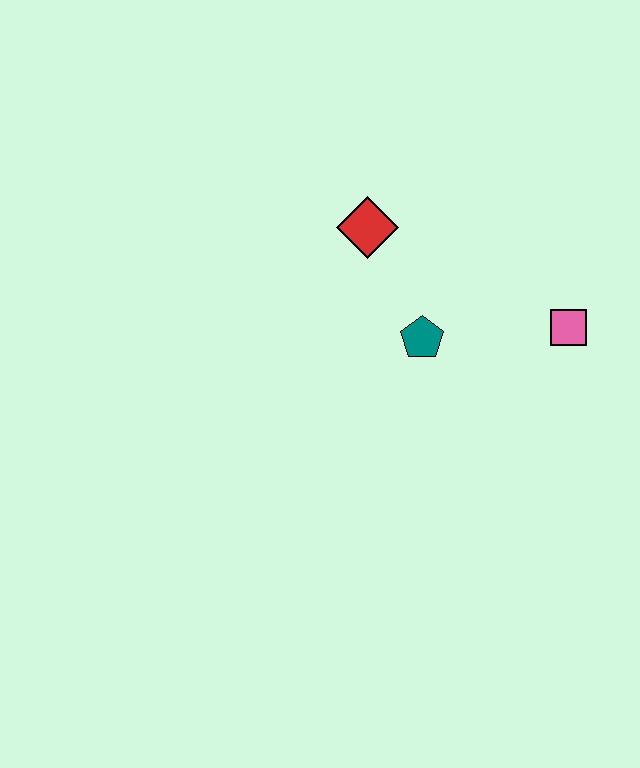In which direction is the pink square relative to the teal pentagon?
The pink square is to the right of the teal pentagon.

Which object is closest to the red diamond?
The teal pentagon is closest to the red diamond.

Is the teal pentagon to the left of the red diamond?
No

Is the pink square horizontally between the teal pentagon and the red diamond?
No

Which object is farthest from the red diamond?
The pink square is farthest from the red diamond.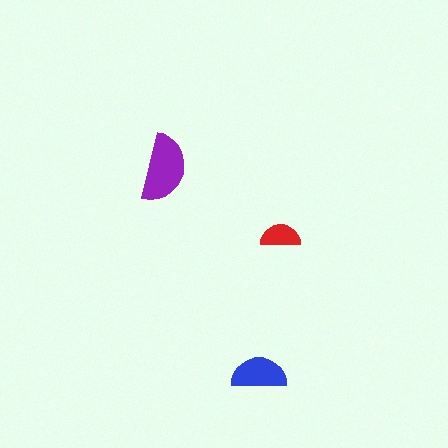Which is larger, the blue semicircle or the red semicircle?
The blue one.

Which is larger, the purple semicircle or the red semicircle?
The purple one.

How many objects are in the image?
There are 3 objects in the image.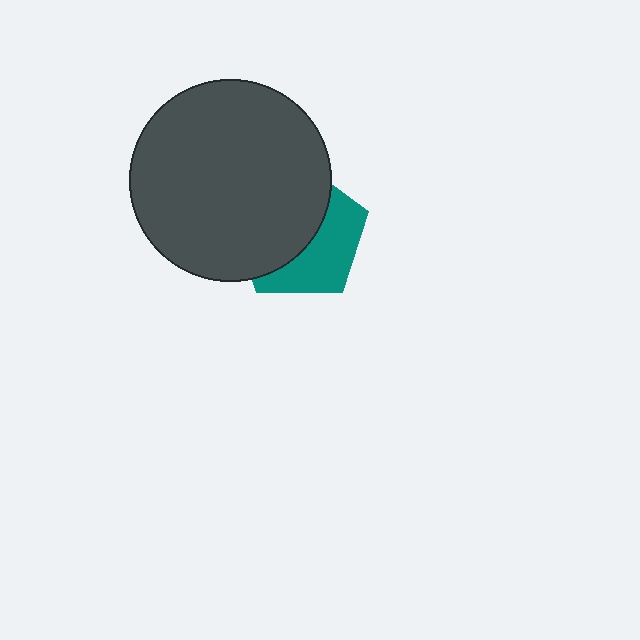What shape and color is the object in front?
The object in front is a dark gray circle.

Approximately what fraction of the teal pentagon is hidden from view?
Roughly 57% of the teal pentagon is hidden behind the dark gray circle.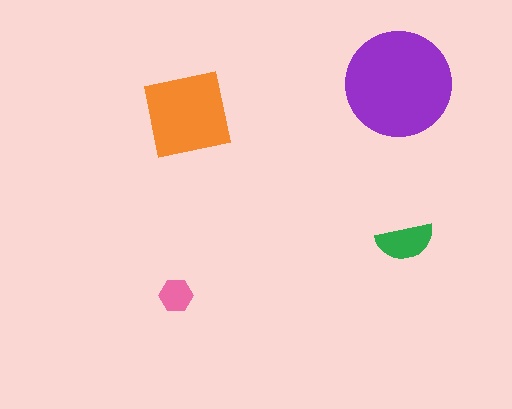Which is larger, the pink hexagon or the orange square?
The orange square.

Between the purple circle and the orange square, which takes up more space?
The purple circle.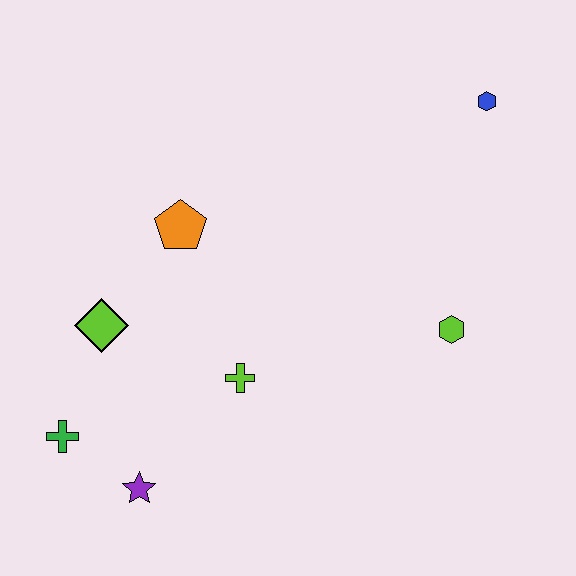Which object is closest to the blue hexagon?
The lime hexagon is closest to the blue hexagon.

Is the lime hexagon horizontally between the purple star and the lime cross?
No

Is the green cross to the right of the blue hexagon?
No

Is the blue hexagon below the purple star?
No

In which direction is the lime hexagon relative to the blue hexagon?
The lime hexagon is below the blue hexagon.